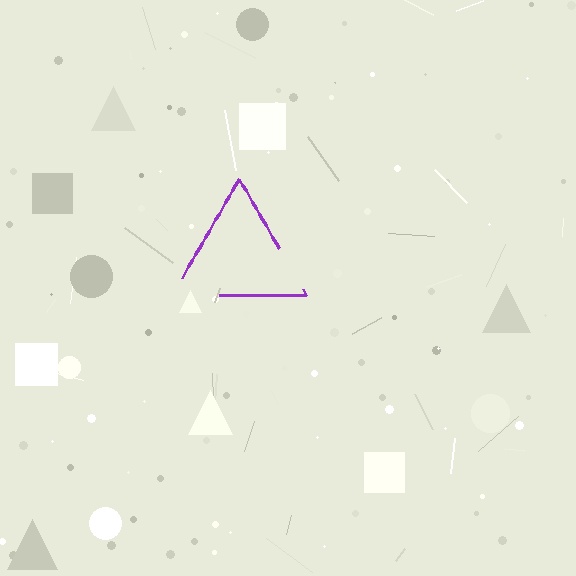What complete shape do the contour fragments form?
The contour fragments form a triangle.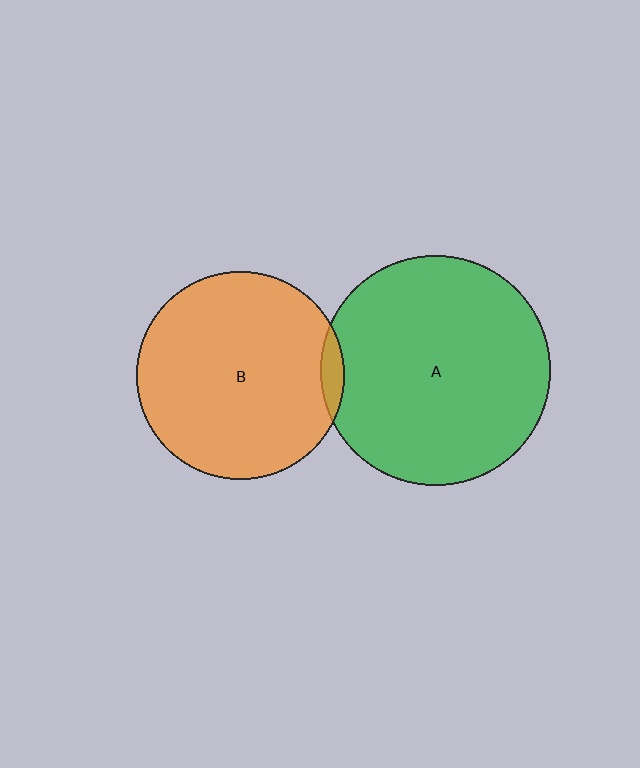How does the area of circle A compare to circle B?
Approximately 1.2 times.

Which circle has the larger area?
Circle A (green).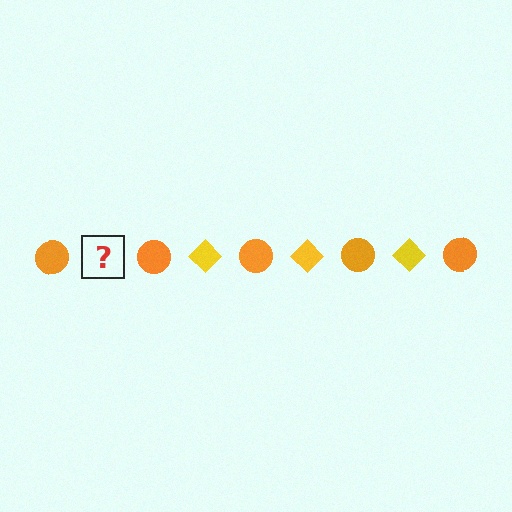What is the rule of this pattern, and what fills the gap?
The rule is that the pattern alternates between orange circle and yellow diamond. The gap should be filled with a yellow diamond.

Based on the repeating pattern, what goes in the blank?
The blank should be a yellow diamond.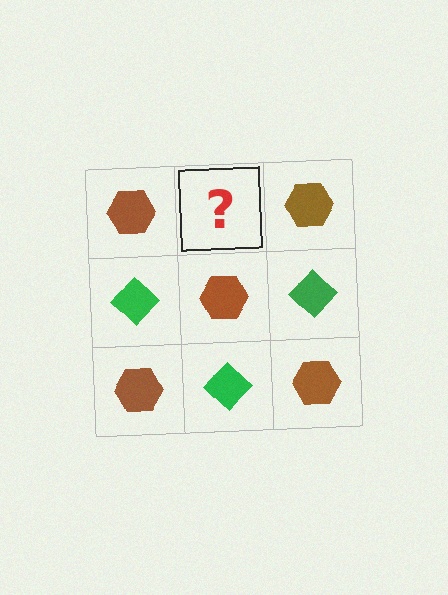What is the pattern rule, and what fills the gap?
The rule is that it alternates brown hexagon and green diamond in a checkerboard pattern. The gap should be filled with a green diamond.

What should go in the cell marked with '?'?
The missing cell should contain a green diamond.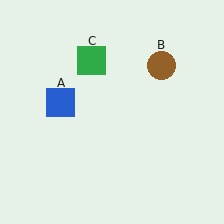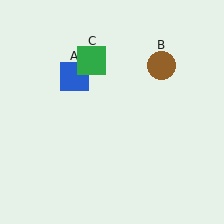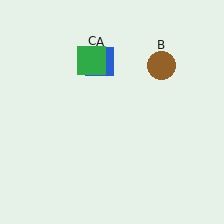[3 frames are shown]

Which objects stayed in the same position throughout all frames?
Brown circle (object B) and green square (object C) remained stationary.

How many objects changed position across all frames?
1 object changed position: blue square (object A).